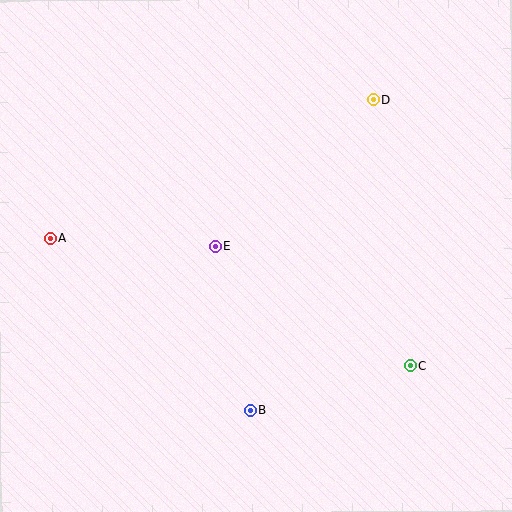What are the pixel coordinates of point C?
Point C is at (410, 366).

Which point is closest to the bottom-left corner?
Point B is closest to the bottom-left corner.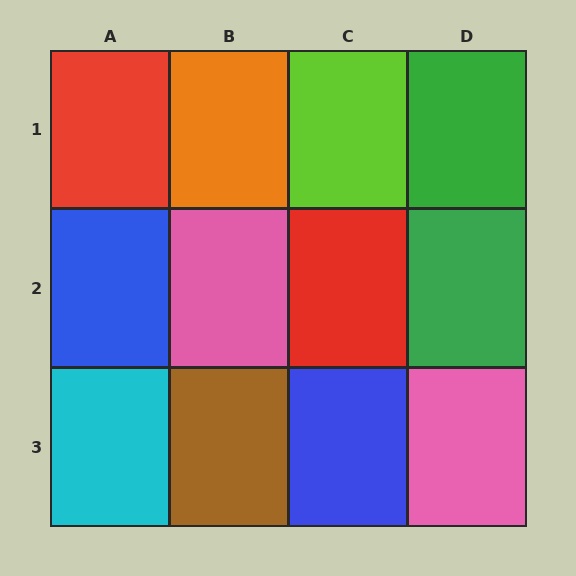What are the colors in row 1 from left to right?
Red, orange, lime, green.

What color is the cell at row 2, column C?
Red.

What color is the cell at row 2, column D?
Green.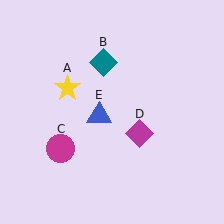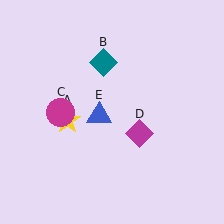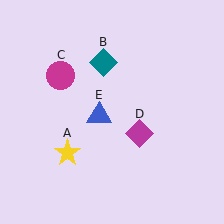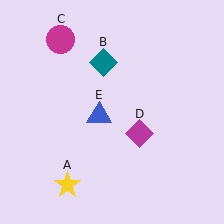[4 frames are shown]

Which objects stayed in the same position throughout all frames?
Teal diamond (object B) and magenta diamond (object D) and blue triangle (object E) remained stationary.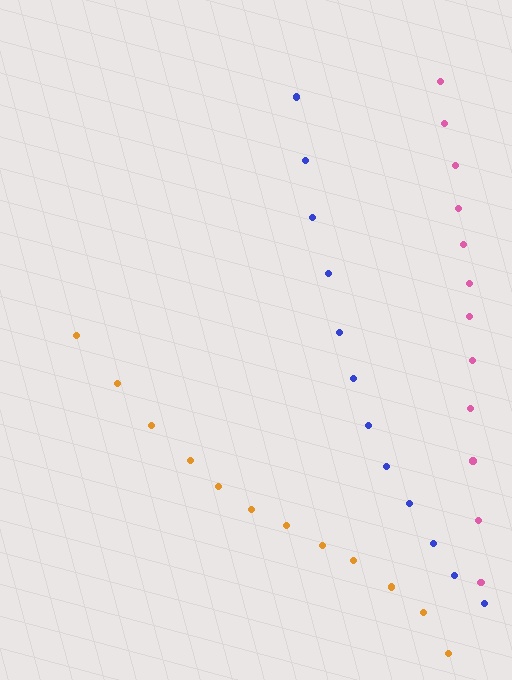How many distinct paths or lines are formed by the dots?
There are 3 distinct paths.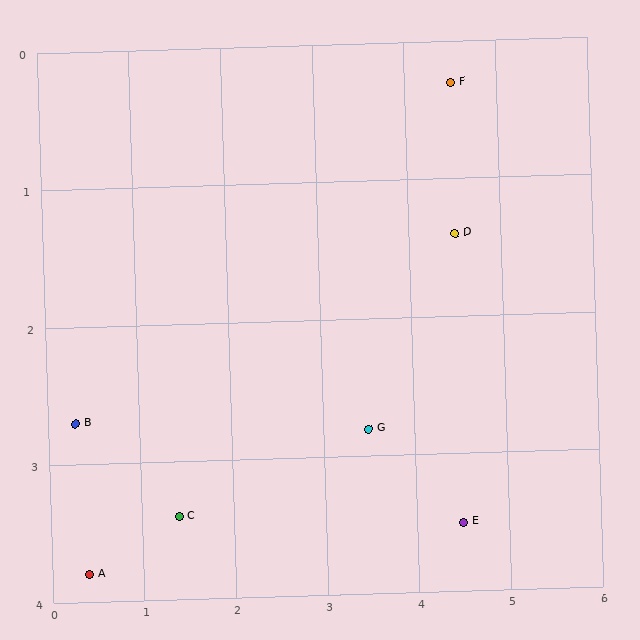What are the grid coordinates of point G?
Point G is at approximately (3.5, 2.8).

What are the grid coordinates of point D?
Point D is at approximately (4.5, 1.4).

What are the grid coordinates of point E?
Point E is at approximately (4.5, 3.5).